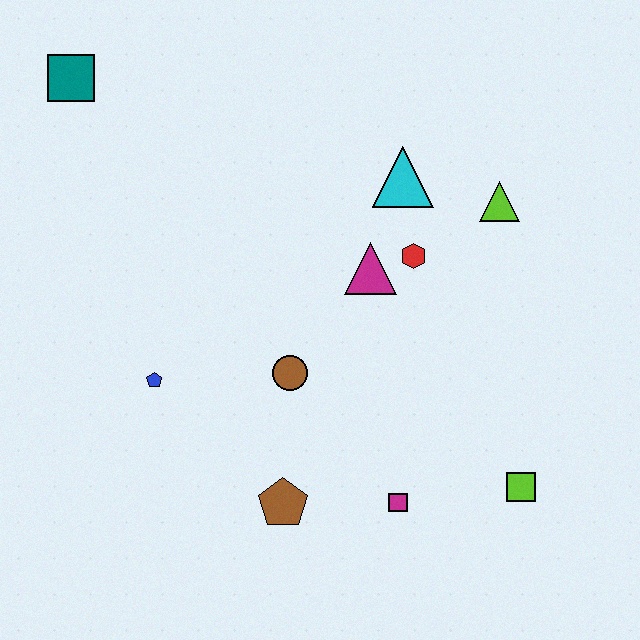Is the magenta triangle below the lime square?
No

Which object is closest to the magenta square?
The brown pentagon is closest to the magenta square.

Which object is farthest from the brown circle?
The teal square is farthest from the brown circle.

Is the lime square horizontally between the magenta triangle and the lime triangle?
No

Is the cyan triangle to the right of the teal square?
Yes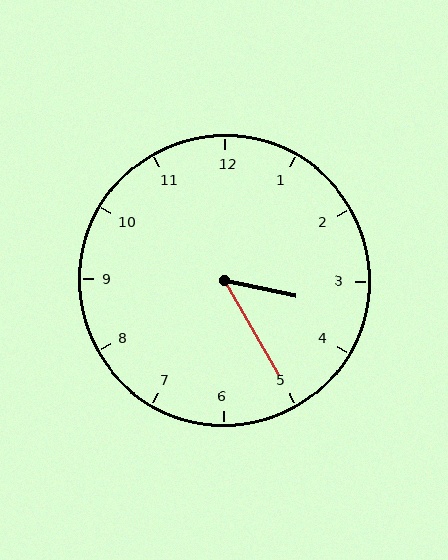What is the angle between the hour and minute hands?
Approximately 48 degrees.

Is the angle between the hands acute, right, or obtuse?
It is acute.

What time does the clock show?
3:25.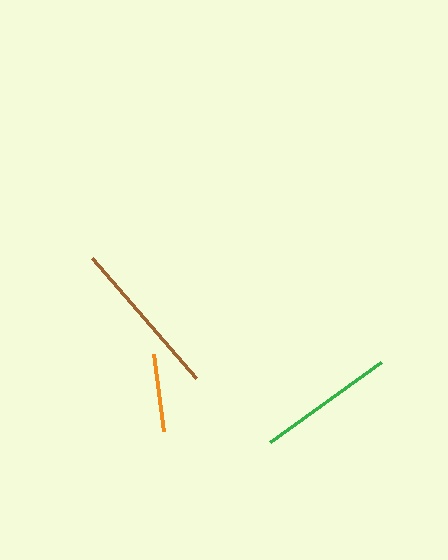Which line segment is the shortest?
The orange line is the shortest at approximately 78 pixels.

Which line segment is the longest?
The brown line is the longest at approximately 159 pixels.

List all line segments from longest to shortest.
From longest to shortest: brown, green, orange.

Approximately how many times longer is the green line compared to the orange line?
The green line is approximately 1.7 times the length of the orange line.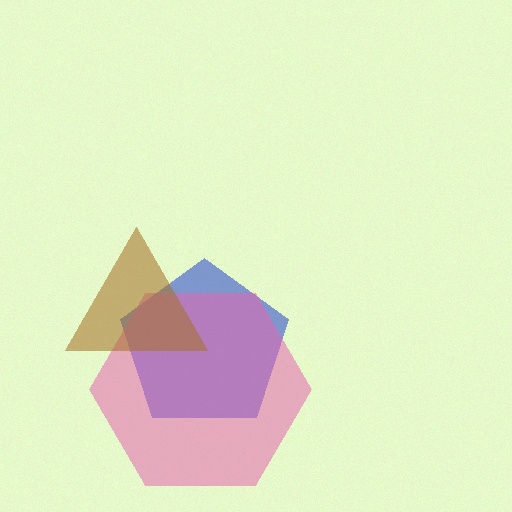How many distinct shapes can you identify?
There are 3 distinct shapes: a blue pentagon, a pink hexagon, a brown triangle.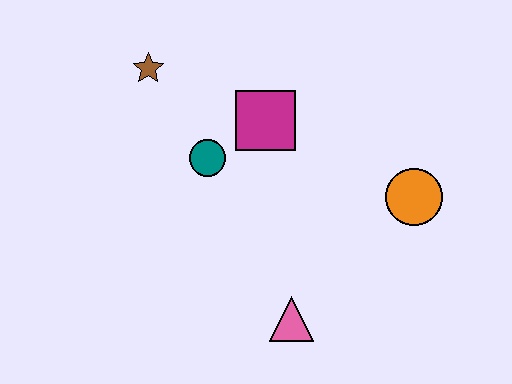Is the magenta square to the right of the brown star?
Yes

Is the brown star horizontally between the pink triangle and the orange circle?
No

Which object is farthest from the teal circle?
The orange circle is farthest from the teal circle.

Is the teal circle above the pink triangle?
Yes